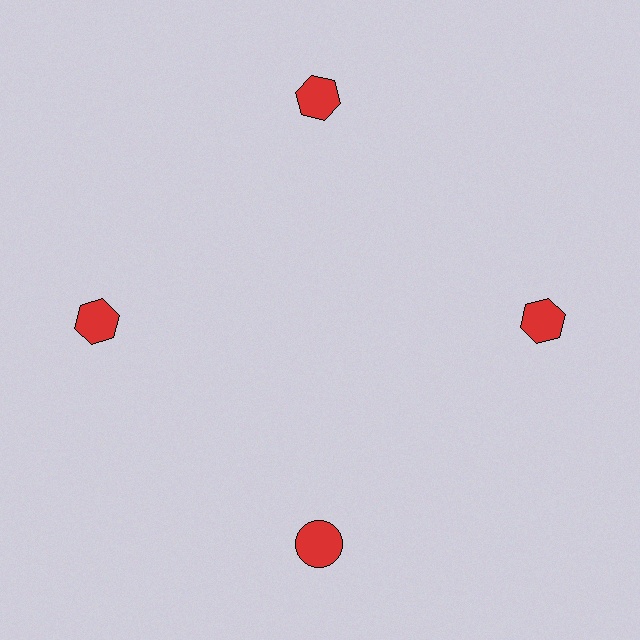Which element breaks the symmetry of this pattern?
The red circle at roughly the 6 o'clock position breaks the symmetry. All other shapes are red hexagons.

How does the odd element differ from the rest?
It has a different shape: circle instead of hexagon.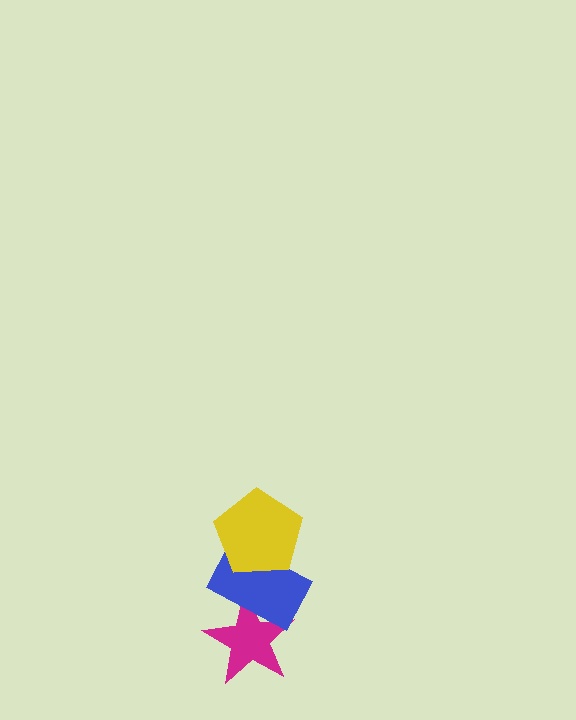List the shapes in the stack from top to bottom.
From top to bottom: the yellow pentagon, the blue rectangle, the magenta star.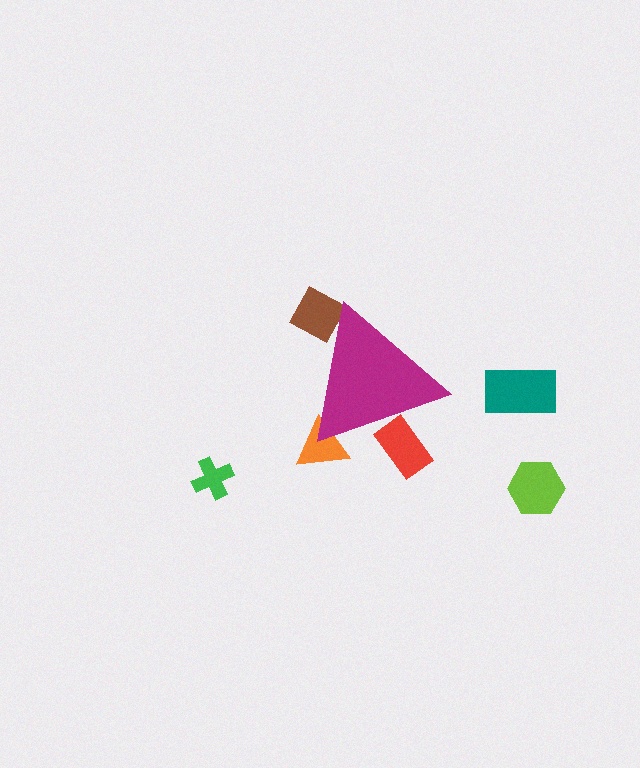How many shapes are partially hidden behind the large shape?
3 shapes are partially hidden.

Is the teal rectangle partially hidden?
No, the teal rectangle is fully visible.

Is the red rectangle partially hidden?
Yes, the red rectangle is partially hidden behind the magenta triangle.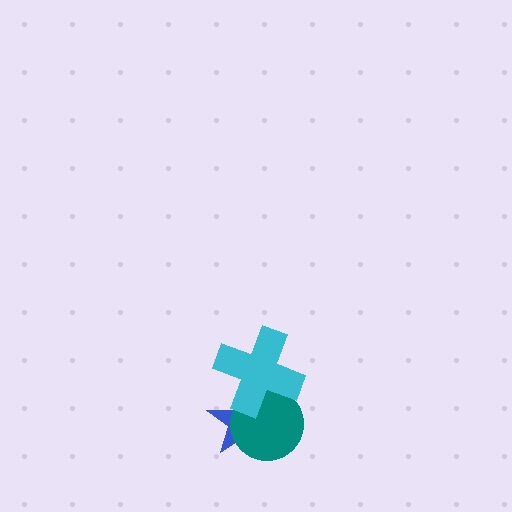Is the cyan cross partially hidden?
No, no other shape covers it.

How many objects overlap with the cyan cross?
2 objects overlap with the cyan cross.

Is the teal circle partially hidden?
Yes, it is partially covered by another shape.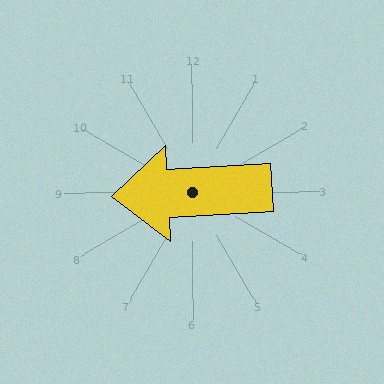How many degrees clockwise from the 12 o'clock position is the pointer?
Approximately 267 degrees.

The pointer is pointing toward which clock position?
Roughly 9 o'clock.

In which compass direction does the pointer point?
West.